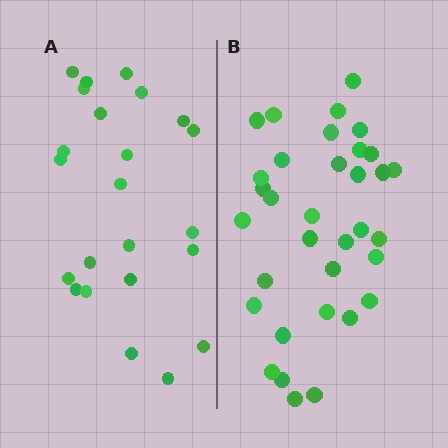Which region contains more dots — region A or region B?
Region B (the right region) has more dots.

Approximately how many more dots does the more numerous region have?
Region B has roughly 12 or so more dots than region A.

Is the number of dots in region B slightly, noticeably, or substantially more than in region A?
Region B has substantially more. The ratio is roughly 1.5 to 1.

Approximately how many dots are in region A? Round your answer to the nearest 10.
About 20 dots. (The exact count is 23, which rounds to 20.)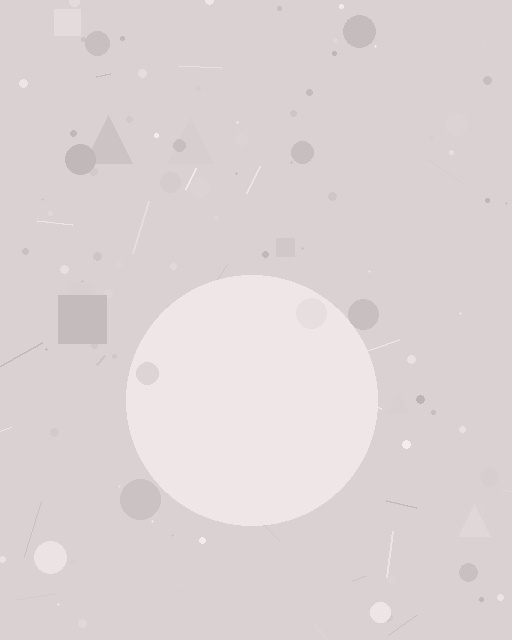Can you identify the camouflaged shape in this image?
The camouflaged shape is a circle.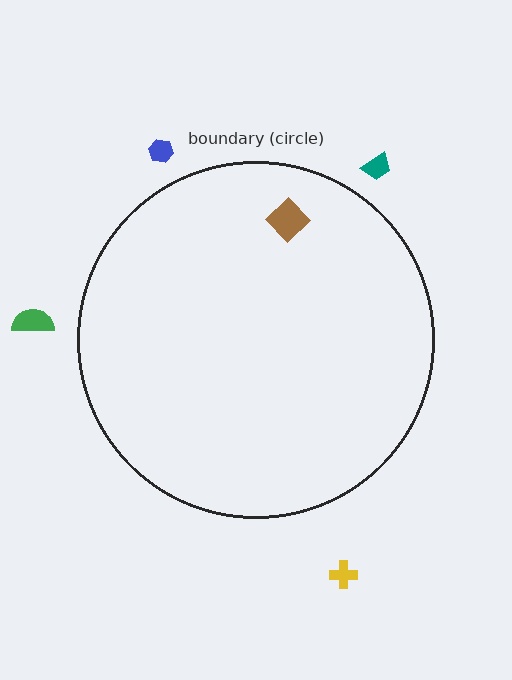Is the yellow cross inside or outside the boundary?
Outside.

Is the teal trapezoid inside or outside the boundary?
Outside.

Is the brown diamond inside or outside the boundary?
Inside.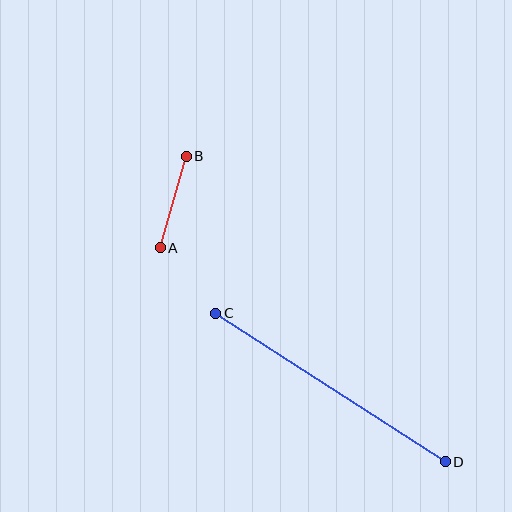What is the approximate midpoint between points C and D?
The midpoint is at approximately (331, 388) pixels.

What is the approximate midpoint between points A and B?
The midpoint is at approximately (173, 202) pixels.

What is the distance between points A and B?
The distance is approximately 95 pixels.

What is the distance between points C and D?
The distance is approximately 273 pixels.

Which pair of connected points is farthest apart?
Points C and D are farthest apart.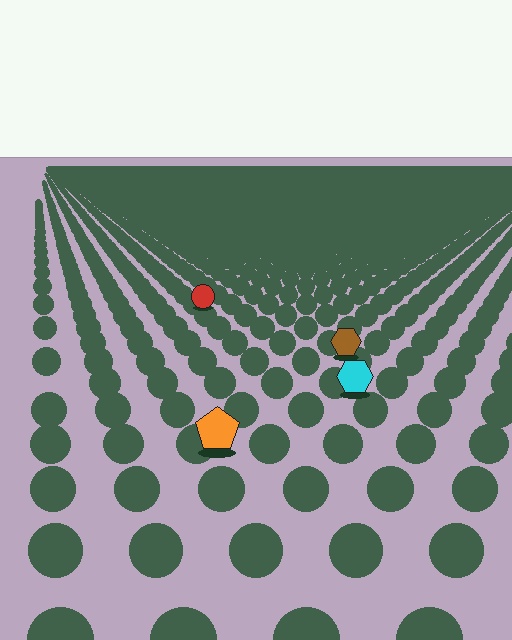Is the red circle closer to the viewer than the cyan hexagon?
No. The cyan hexagon is closer — you can tell from the texture gradient: the ground texture is coarser near it.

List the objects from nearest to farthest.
From nearest to farthest: the orange pentagon, the cyan hexagon, the brown hexagon, the red circle.